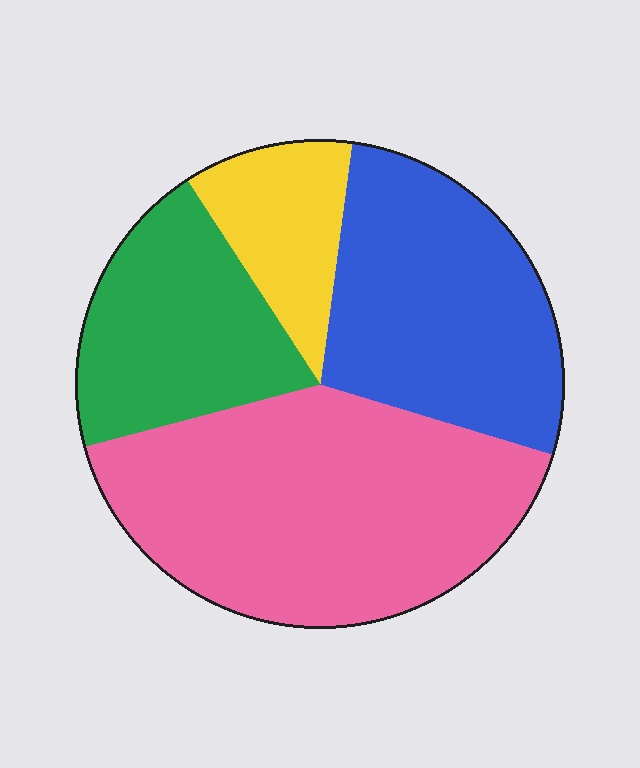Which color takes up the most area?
Pink, at roughly 40%.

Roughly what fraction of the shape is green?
Green covers roughly 20% of the shape.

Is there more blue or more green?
Blue.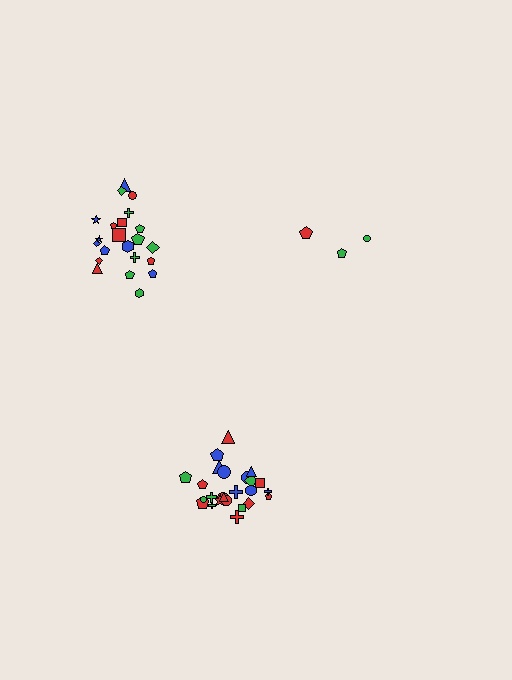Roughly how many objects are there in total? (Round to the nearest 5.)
Roughly 50 objects in total.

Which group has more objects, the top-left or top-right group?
The top-left group.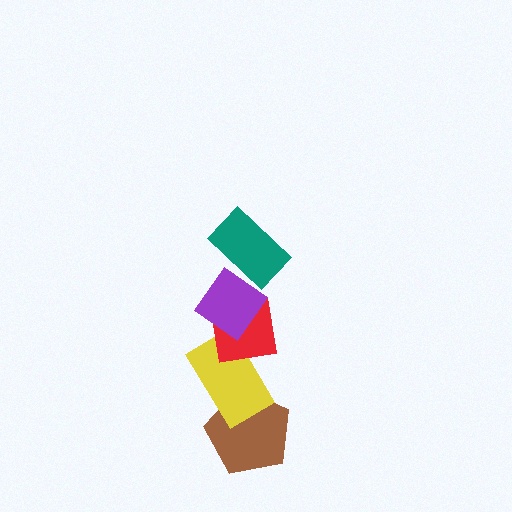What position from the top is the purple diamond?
The purple diamond is 2nd from the top.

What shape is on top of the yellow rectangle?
The red square is on top of the yellow rectangle.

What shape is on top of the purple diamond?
The teal rectangle is on top of the purple diamond.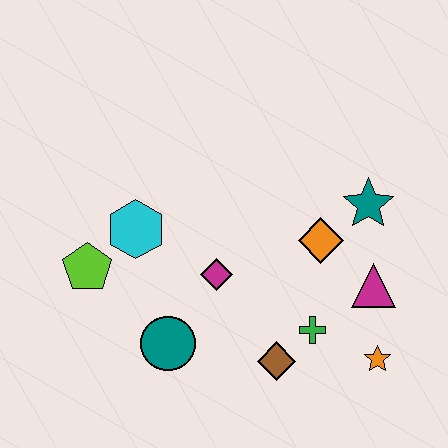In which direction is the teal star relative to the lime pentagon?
The teal star is to the right of the lime pentagon.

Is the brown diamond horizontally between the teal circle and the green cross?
Yes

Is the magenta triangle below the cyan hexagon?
Yes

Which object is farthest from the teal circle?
The teal star is farthest from the teal circle.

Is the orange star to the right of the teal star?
Yes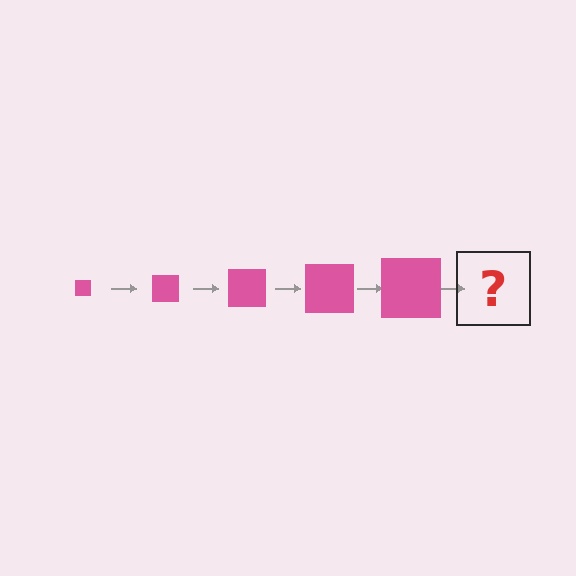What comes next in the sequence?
The next element should be a pink square, larger than the previous one.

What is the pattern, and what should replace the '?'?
The pattern is that the square gets progressively larger each step. The '?' should be a pink square, larger than the previous one.